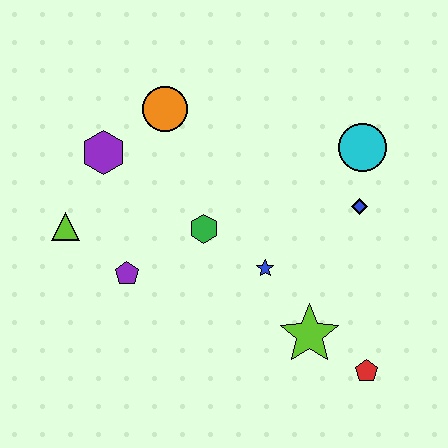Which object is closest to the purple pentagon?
The lime triangle is closest to the purple pentagon.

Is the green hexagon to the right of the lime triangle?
Yes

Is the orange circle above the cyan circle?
Yes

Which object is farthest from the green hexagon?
The red pentagon is farthest from the green hexagon.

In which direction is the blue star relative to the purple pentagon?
The blue star is to the right of the purple pentagon.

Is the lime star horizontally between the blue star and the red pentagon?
Yes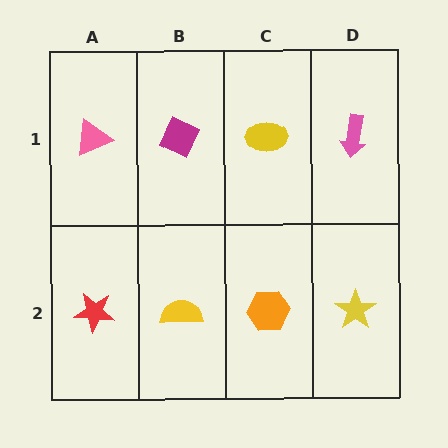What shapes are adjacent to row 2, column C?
A yellow ellipse (row 1, column C), a yellow semicircle (row 2, column B), a yellow star (row 2, column D).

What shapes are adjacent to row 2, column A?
A pink triangle (row 1, column A), a yellow semicircle (row 2, column B).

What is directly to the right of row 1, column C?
A pink arrow.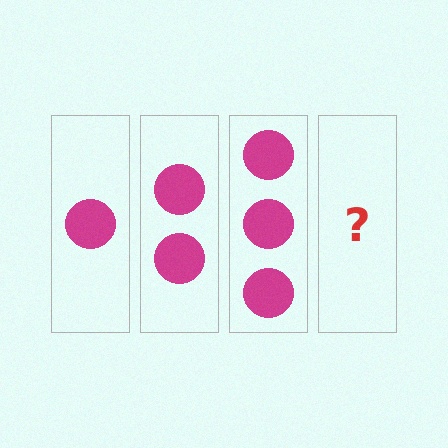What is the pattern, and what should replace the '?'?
The pattern is that each step adds one more circle. The '?' should be 4 circles.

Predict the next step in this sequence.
The next step is 4 circles.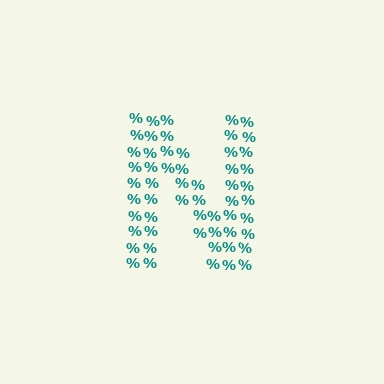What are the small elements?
The small elements are percent signs.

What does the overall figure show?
The overall figure shows the letter N.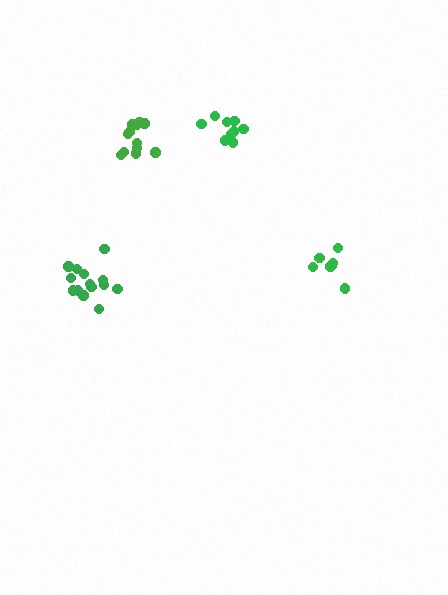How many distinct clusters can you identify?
There are 4 distinct clusters.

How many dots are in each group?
Group 1: 14 dots, Group 2: 8 dots, Group 3: 14 dots, Group 4: 9 dots (45 total).